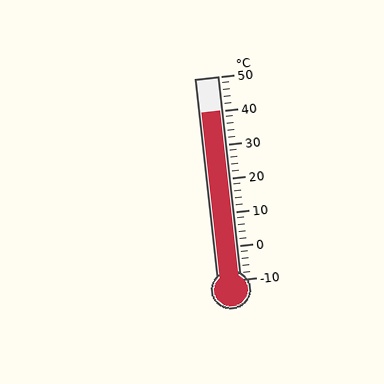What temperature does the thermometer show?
The thermometer shows approximately 40°C.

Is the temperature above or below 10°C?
The temperature is above 10°C.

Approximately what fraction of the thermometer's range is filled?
The thermometer is filled to approximately 85% of its range.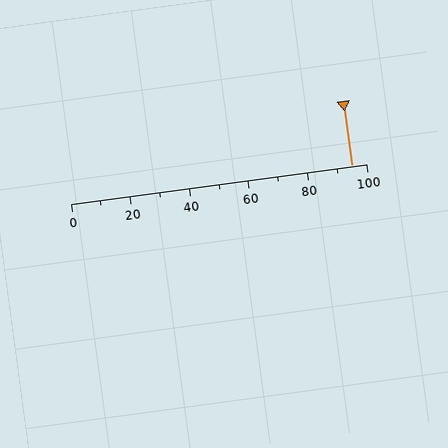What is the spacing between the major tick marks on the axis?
The major ticks are spaced 20 apart.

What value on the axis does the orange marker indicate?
The marker indicates approximately 95.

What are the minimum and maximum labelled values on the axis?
The axis runs from 0 to 100.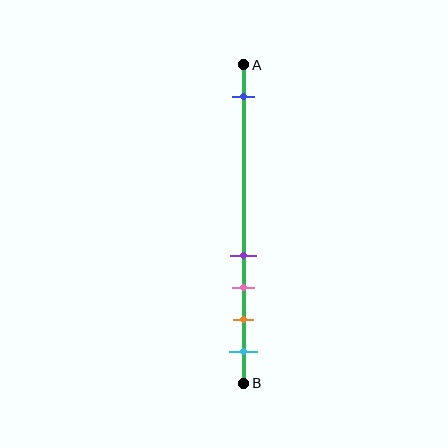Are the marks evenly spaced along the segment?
No, the marks are not evenly spaced.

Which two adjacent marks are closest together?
The purple and pink marks are the closest adjacent pair.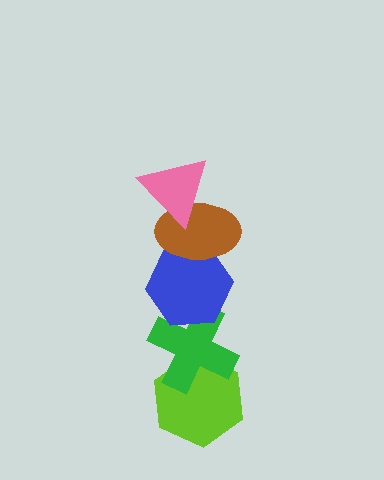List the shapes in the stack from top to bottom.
From top to bottom: the pink triangle, the brown ellipse, the blue hexagon, the green cross, the lime hexagon.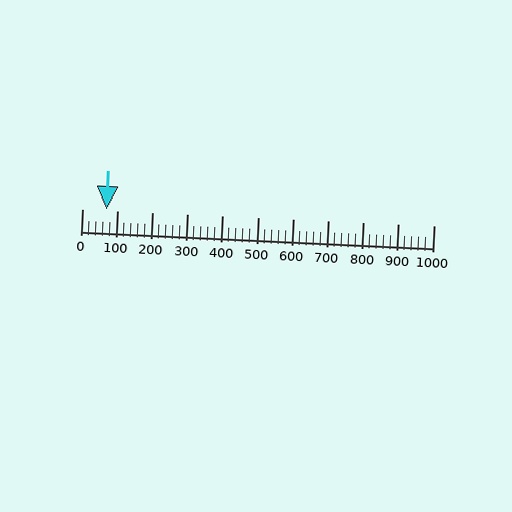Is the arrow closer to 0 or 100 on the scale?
The arrow is closer to 100.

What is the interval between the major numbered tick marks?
The major tick marks are spaced 100 units apart.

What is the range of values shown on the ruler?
The ruler shows values from 0 to 1000.